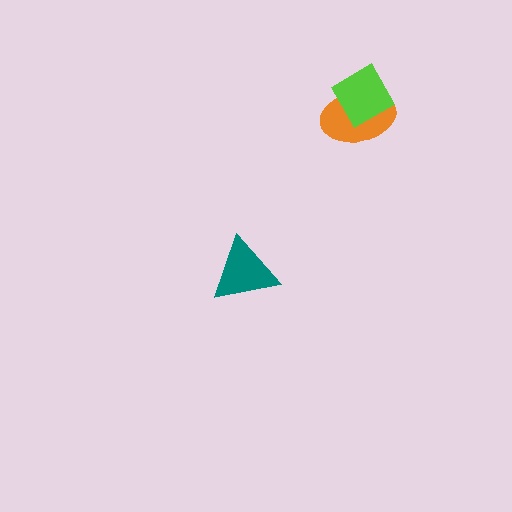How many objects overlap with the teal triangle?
0 objects overlap with the teal triangle.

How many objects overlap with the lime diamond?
1 object overlaps with the lime diamond.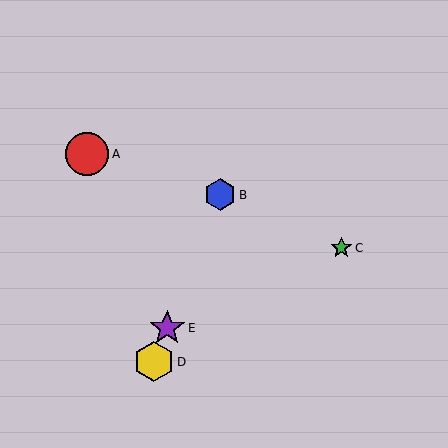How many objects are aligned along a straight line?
3 objects (B, D, E) are aligned along a straight line.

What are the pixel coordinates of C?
Object C is at (341, 248).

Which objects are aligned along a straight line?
Objects B, D, E are aligned along a straight line.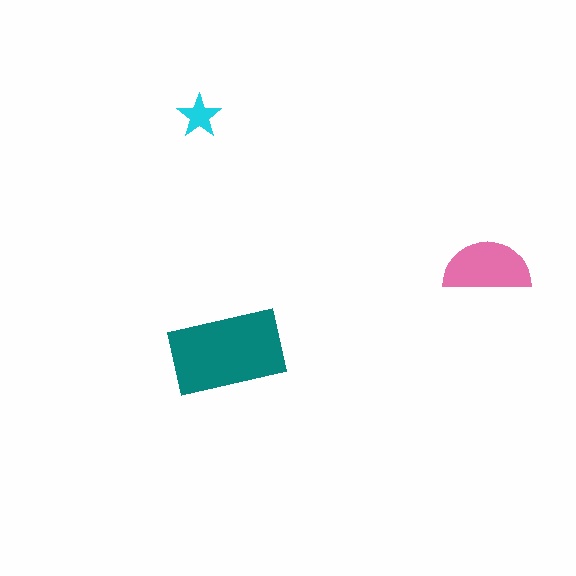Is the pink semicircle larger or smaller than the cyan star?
Larger.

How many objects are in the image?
There are 3 objects in the image.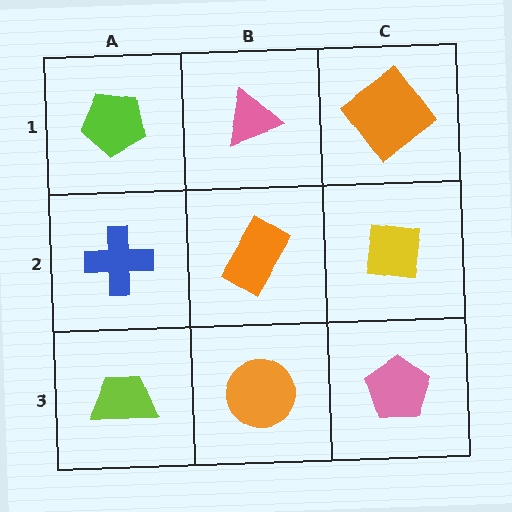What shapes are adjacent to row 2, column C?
An orange diamond (row 1, column C), a pink pentagon (row 3, column C), an orange rectangle (row 2, column B).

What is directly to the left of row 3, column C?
An orange circle.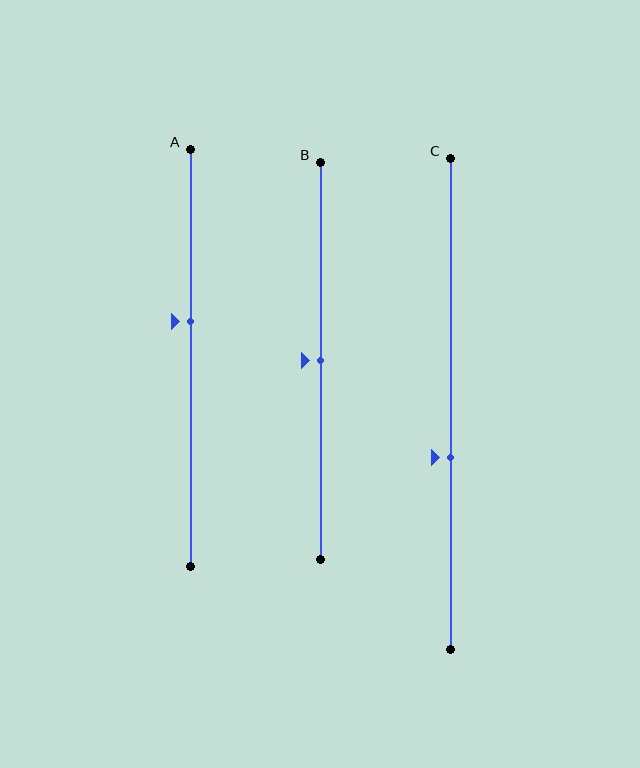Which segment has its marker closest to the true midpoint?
Segment B has its marker closest to the true midpoint.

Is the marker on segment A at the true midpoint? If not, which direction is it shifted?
No, the marker on segment A is shifted upward by about 9% of the segment length.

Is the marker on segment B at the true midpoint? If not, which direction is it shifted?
Yes, the marker on segment B is at the true midpoint.